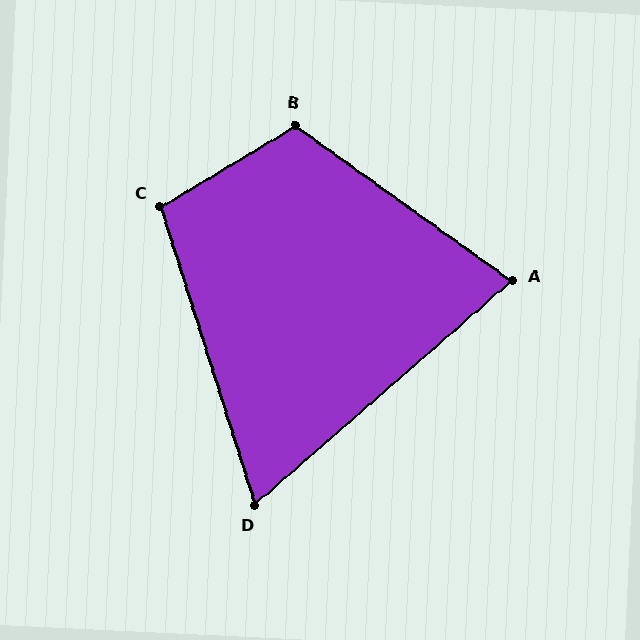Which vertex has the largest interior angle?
B, at approximately 113 degrees.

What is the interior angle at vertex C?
Approximately 103 degrees (obtuse).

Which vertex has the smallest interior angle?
D, at approximately 67 degrees.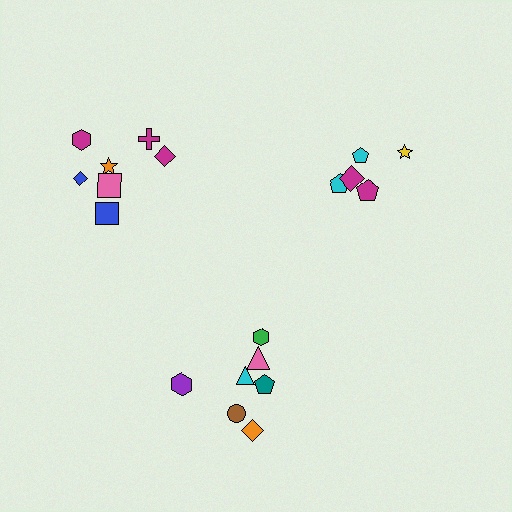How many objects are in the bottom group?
There are 7 objects.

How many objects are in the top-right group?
There are 5 objects.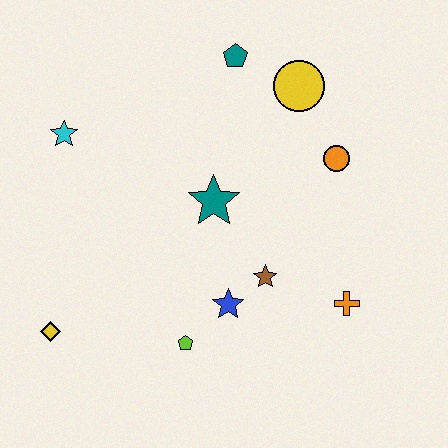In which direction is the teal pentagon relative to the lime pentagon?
The teal pentagon is above the lime pentagon.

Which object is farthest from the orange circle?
The yellow diamond is farthest from the orange circle.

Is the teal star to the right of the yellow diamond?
Yes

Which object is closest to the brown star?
The blue star is closest to the brown star.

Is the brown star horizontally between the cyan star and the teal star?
No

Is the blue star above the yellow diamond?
Yes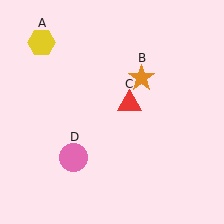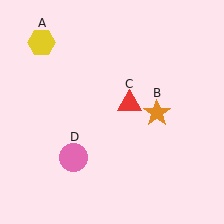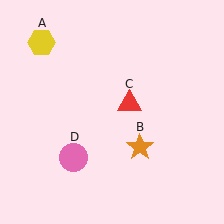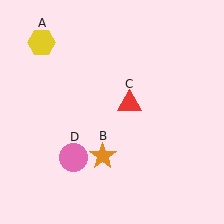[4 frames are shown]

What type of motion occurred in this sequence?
The orange star (object B) rotated clockwise around the center of the scene.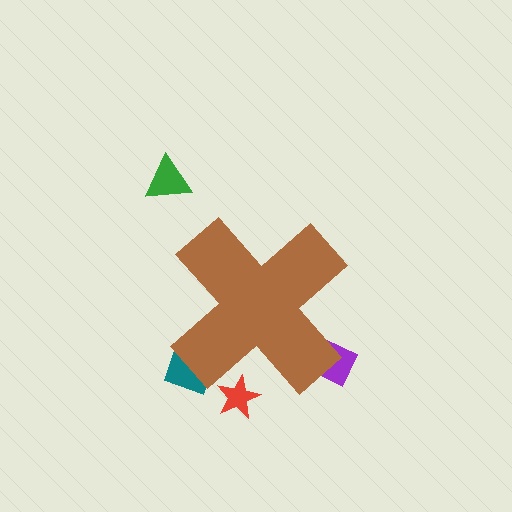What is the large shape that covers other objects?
A brown cross.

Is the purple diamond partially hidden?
Yes, the purple diamond is partially hidden behind the brown cross.